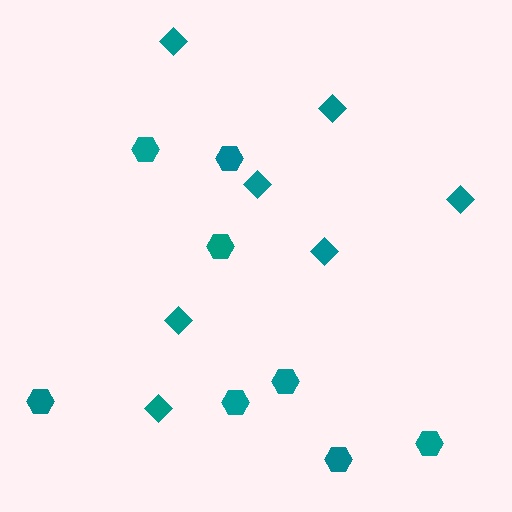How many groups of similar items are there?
There are 2 groups: one group of diamonds (7) and one group of hexagons (8).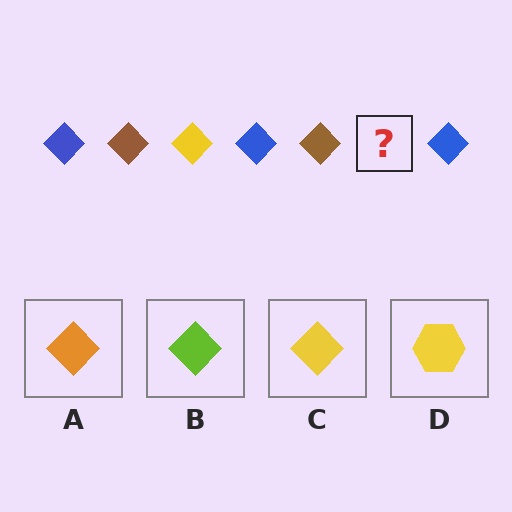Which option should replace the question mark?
Option C.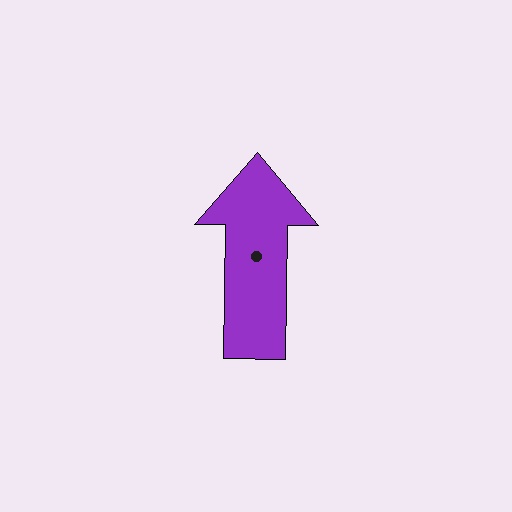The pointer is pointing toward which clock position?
Roughly 12 o'clock.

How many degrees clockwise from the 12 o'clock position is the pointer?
Approximately 1 degrees.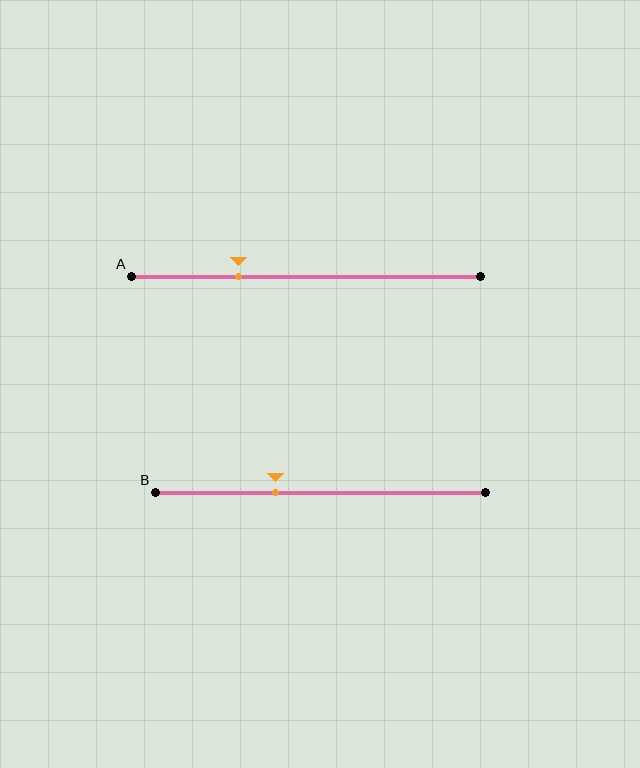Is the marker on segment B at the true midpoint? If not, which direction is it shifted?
No, the marker on segment B is shifted to the left by about 14% of the segment length.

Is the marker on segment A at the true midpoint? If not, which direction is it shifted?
No, the marker on segment A is shifted to the left by about 19% of the segment length.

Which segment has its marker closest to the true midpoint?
Segment B has its marker closest to the true midpoint.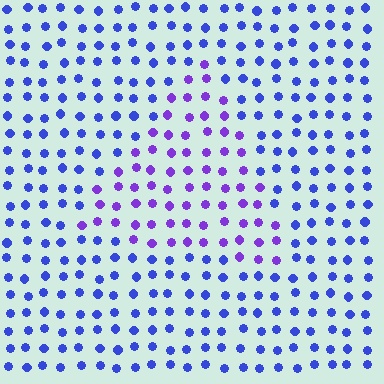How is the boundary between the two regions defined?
The boundary is defined purely by a slight shift in hue (about 35 degrees). Spacing, size, and orientation are identical on both sides.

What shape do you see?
I see a triangle.